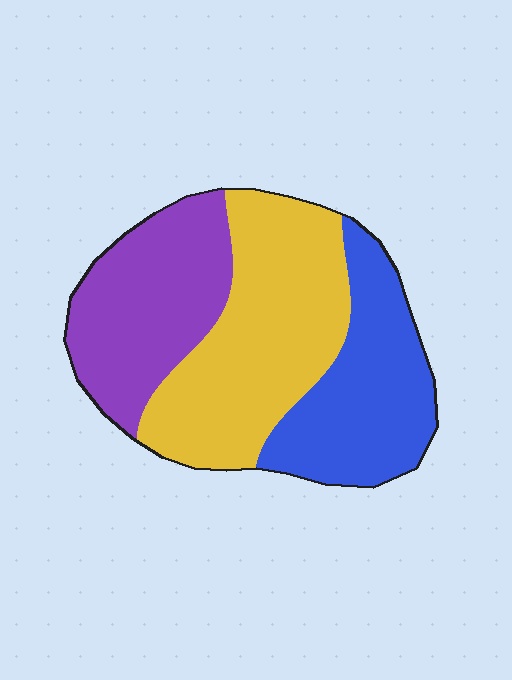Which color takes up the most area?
Yellow, at roughly 40%.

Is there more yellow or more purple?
Yellow.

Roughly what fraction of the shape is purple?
Purple takes up about one third (1/3) of the shape.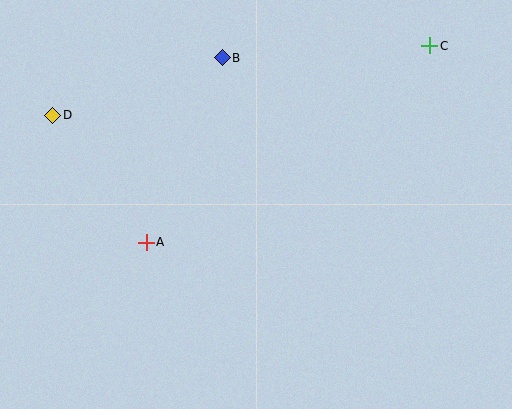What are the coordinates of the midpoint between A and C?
The midpoint between A and C is at (288, 144).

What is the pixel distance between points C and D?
The distance between C and D is 384 pixels.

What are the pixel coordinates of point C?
Point C is at (430, 46).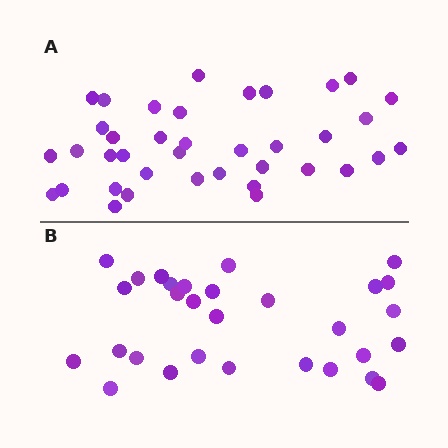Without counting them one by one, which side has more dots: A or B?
Region A (the top region) has more dots.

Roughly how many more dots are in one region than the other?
Region A has roughly 8 or so more dots than region B.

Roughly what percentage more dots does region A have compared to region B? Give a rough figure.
About 25% more.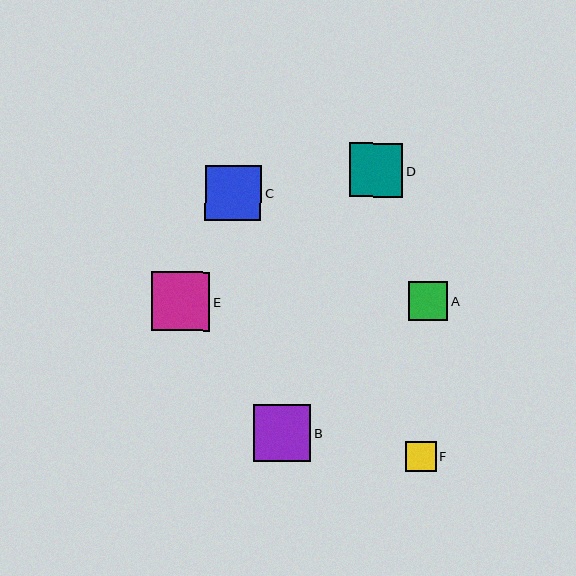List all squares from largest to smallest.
From largest to smallest: E, B, C, D, A, F.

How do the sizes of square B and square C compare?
Square B and square C are approximately the same size.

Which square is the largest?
Square E is the largest with a size of approximately 59 pixels.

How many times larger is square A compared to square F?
Square A is approximately 1.3 times the size of square F.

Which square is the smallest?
Square F is the smallest with a size of approximately 30 pixels.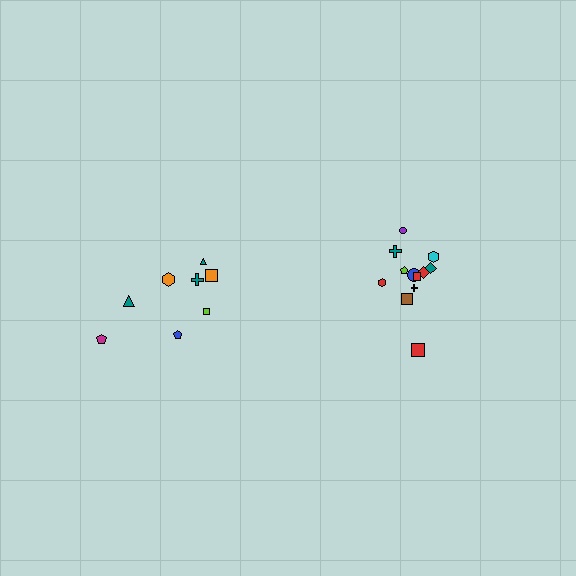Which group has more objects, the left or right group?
The right group.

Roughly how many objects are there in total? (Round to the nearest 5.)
Roughly 20 objects in total.